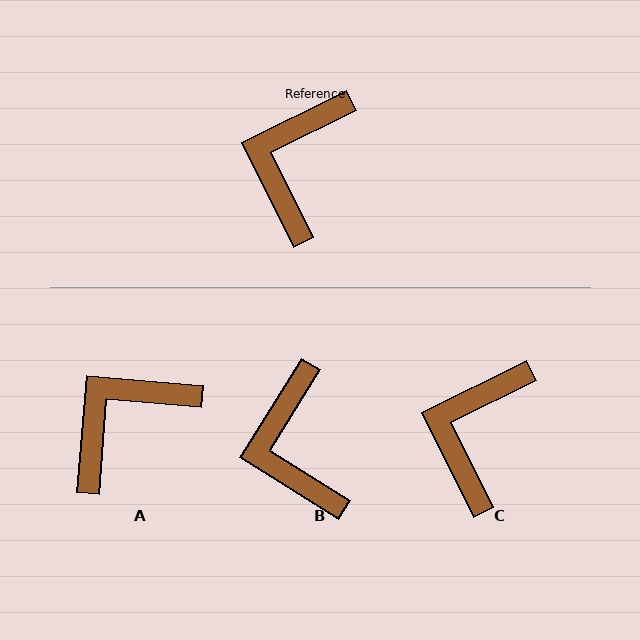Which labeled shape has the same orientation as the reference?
C.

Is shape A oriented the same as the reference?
No, it is off by about 31 degrees.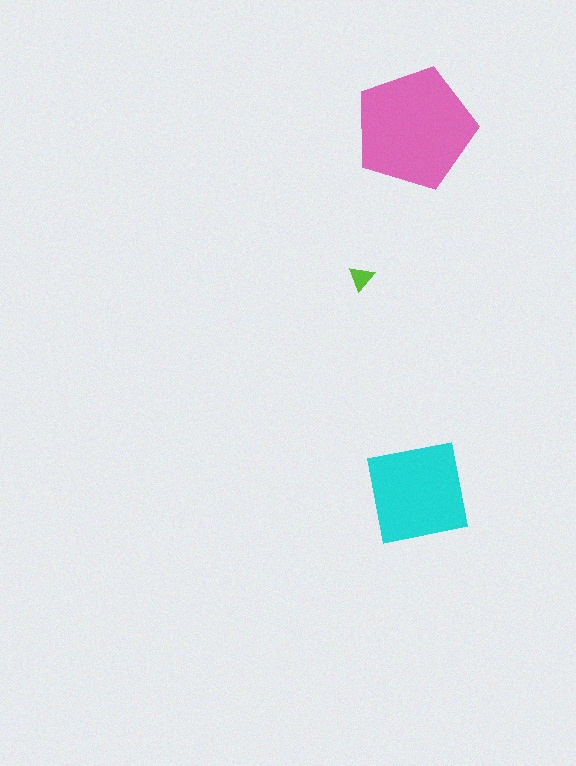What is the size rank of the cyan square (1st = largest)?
2nd.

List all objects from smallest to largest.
The lime triangle, the cyan square, the pink pentagon.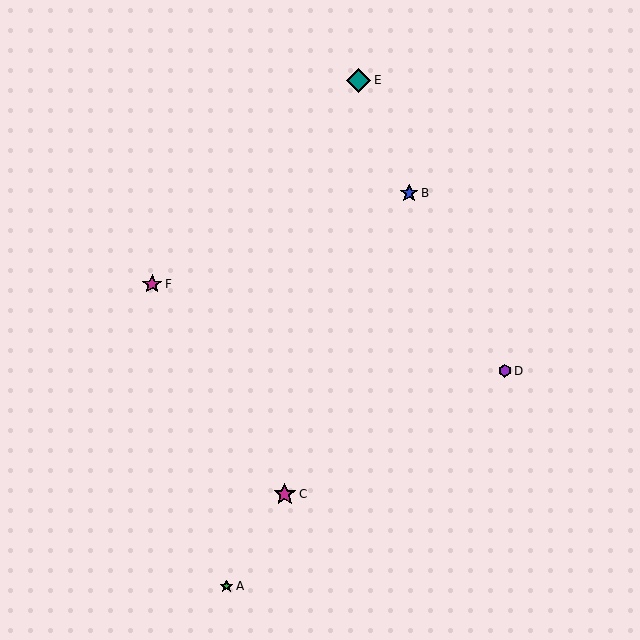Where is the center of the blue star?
The center of the blue star is at (409, 193).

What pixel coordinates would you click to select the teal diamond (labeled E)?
Click at (359, 80) to select the teal diamond E.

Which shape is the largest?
The teal diamond (labeled E) is the largest.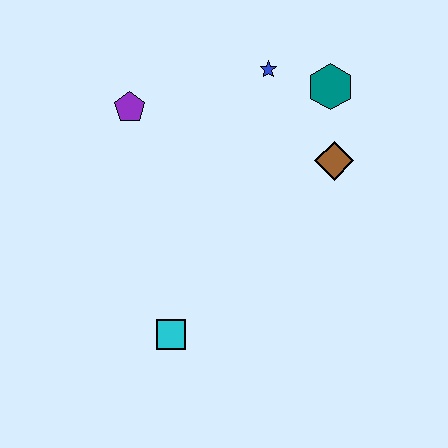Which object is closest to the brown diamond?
The teal hexagon is closest to the brown diamond.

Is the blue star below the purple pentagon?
No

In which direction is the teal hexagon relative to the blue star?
The teal hexagon is to the right of the blue star.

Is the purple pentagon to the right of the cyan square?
No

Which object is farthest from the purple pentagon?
The cyan square is farthest from the purple pentagon.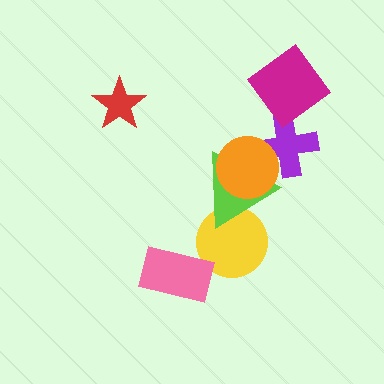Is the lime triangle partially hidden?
Yes, it is partially covered by another shape.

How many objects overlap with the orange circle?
2 objects overlap with the orange circle.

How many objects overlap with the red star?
0 objects overlap with the red star.